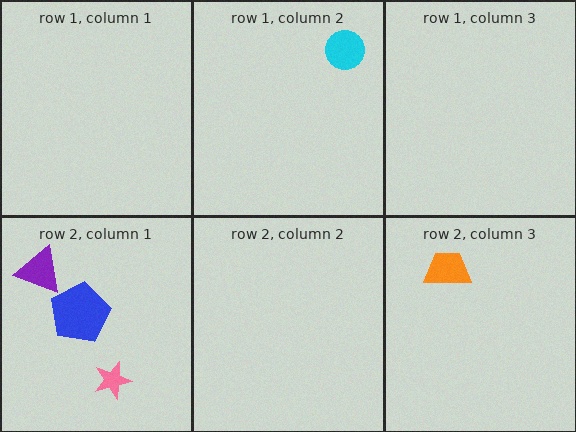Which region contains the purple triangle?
The row 2, column 1 region.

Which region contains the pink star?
The row 2, column 1 region.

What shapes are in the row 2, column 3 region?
The orange trapezoid.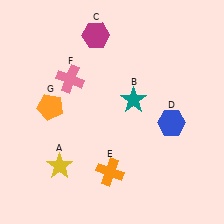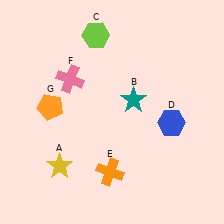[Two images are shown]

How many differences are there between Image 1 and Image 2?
There is 1 difference between the two images.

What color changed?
The hexagon (C) changed from magenta in Image 1 to lime in Image 2.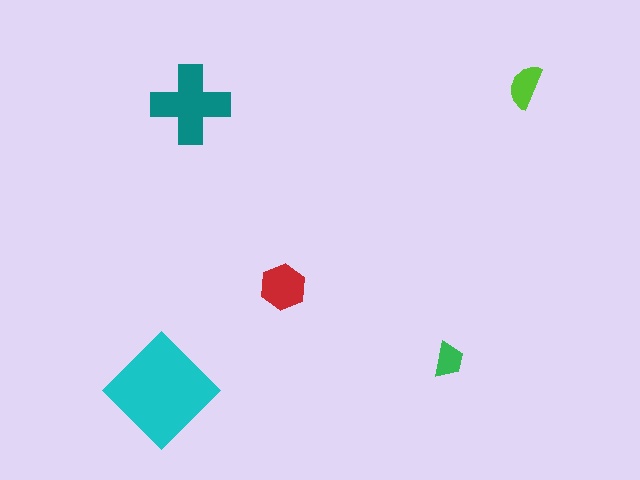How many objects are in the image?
There are 5 objects in the image.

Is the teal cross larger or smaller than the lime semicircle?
Larger.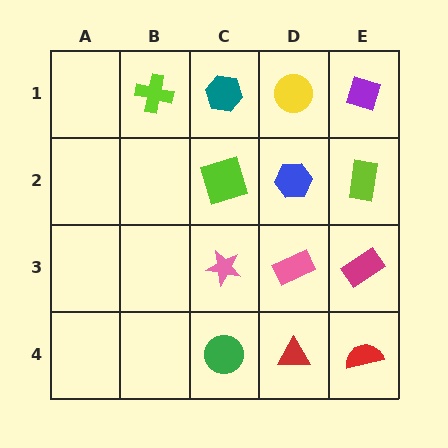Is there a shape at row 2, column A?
No, that cell is empty.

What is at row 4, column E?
A red semicircle.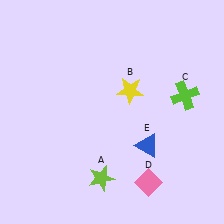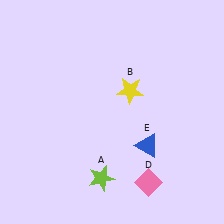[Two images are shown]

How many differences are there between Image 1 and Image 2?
There is 1 difference between the two images.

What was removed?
The lime cross (C) was removed in Image 2.